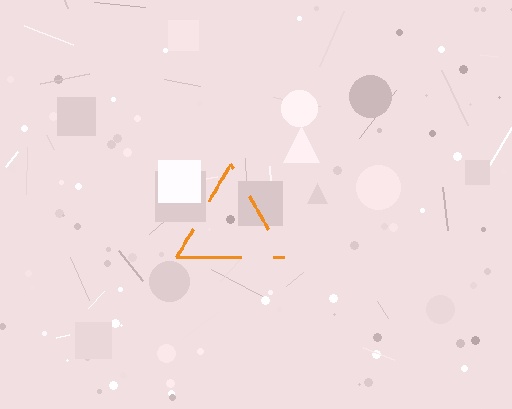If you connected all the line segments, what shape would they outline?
They would outline a triangle.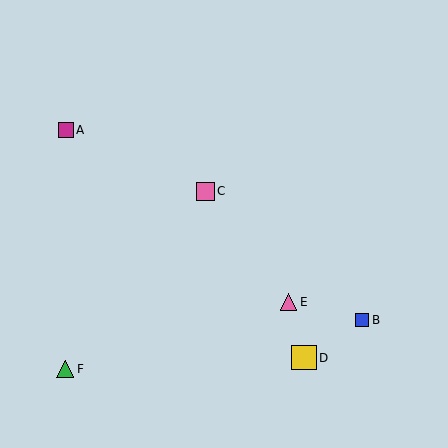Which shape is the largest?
The yellow square (labeled D) is the largest.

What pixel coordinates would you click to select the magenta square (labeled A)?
Click at (66, 130) to select the magenta square A.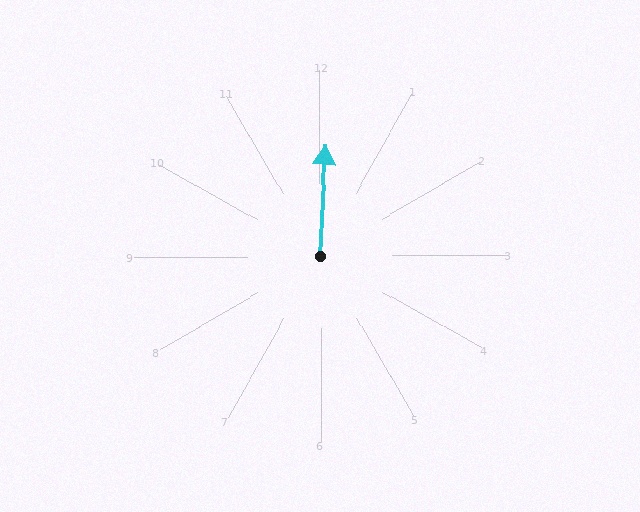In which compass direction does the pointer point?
North.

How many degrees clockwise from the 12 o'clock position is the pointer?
Approximately 3 degrees.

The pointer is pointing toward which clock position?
Roughly 12 o'clock.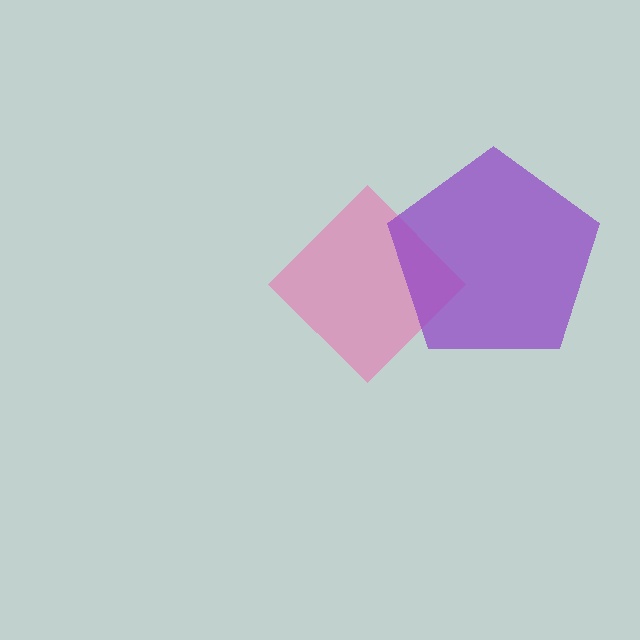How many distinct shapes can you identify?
There are 2 distinct shapes: a pink diamond, a purple pentagon.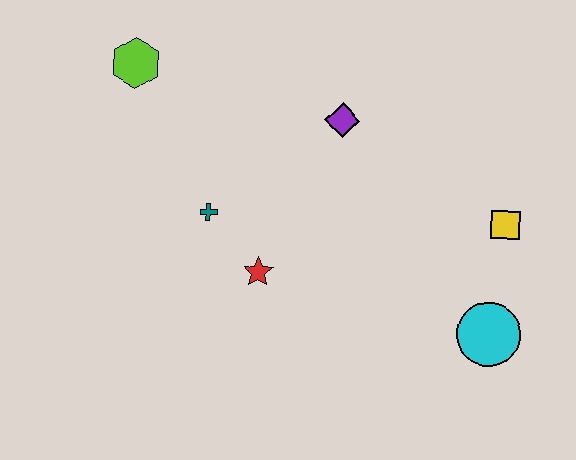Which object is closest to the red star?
The teal cross is closest to the red star.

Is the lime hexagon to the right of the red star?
No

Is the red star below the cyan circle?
No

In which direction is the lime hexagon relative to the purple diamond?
The lime hexagon is to the left of the purple diamond.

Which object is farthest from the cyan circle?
The lime hexagon is farthest from the cyan circle.